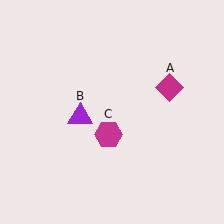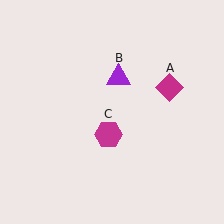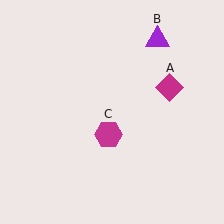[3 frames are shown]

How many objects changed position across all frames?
1 object changed position: purple triangle (object B).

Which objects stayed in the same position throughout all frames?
Magenta diamond (object A) and magenta hexagon (object C) remained stationary.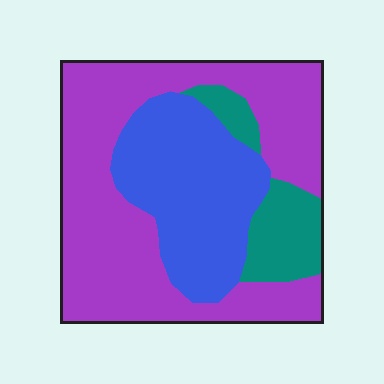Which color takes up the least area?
Teal, at roughly 15%.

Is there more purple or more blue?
Purple.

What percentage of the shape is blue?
Blue covers around 30% of the shape.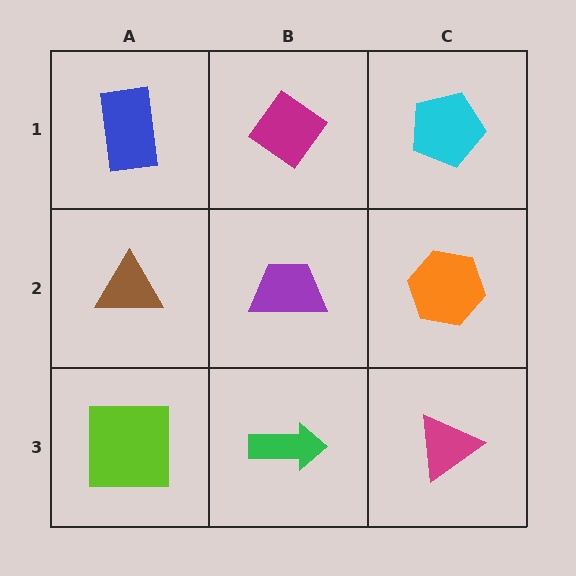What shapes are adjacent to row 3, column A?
A brown triangle (row 2, column A), a green arrow (row 3, column B).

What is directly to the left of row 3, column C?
A green arrow.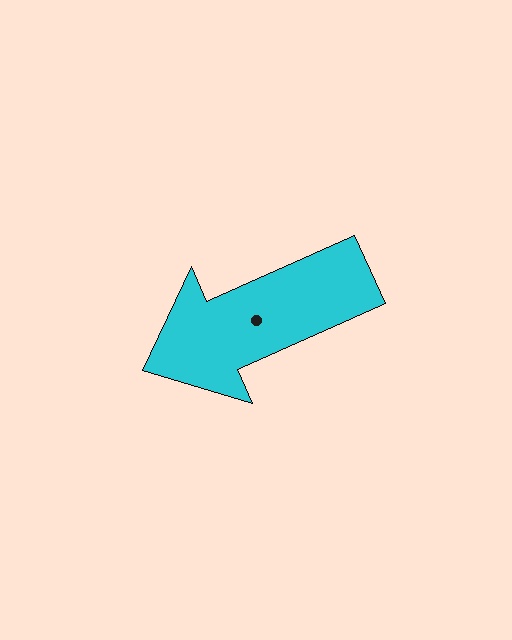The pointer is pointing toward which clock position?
Roughly 8 o'clock.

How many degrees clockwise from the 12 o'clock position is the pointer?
Approximately 246 degrees.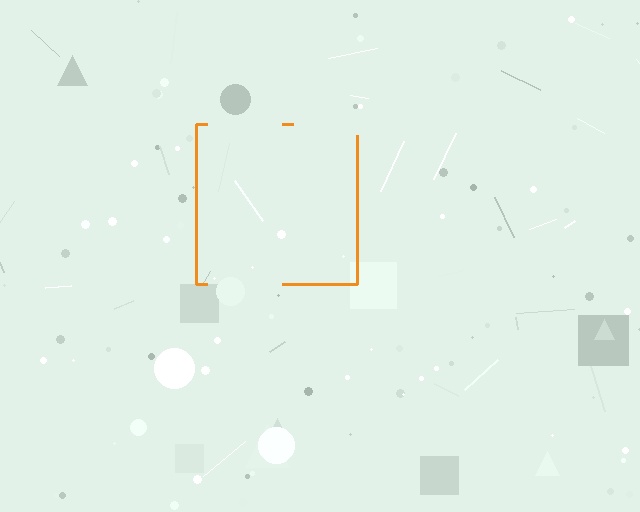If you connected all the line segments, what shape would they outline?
They would outline a square.